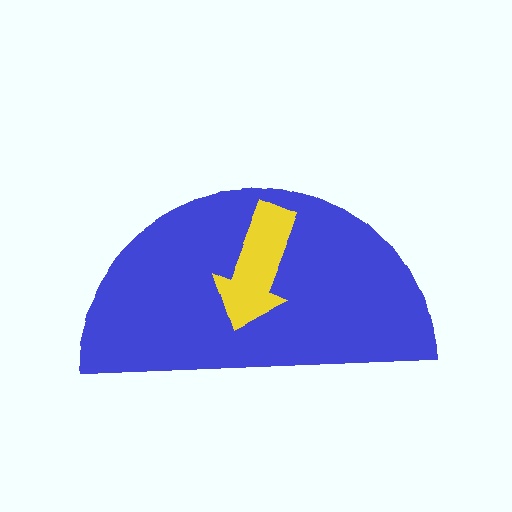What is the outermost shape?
The blue semicircle.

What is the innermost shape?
The yellow arrow.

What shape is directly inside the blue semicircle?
The yellow arrow.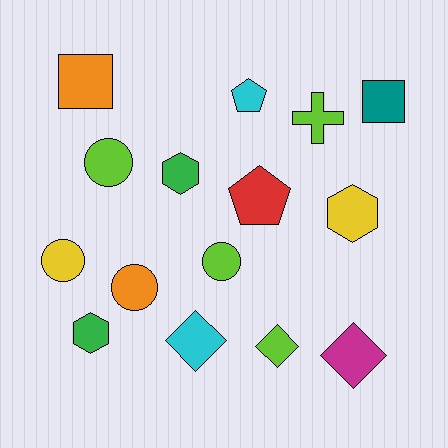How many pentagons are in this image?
There are 2 pentagons.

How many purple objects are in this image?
There are no purple objects.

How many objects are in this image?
There are 15 objects.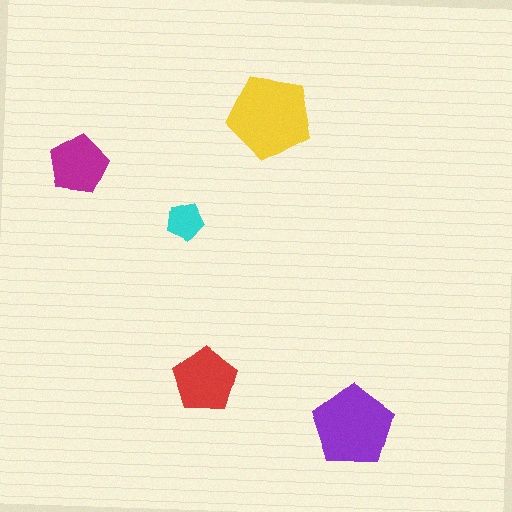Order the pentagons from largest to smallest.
the yellow one, the purple one, the red one, the magenta one, the cyan one.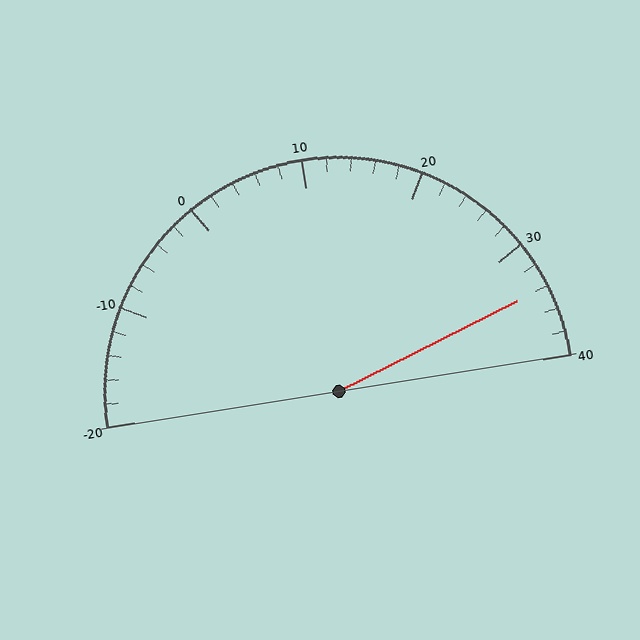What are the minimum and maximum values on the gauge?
The gauge ranges from -20 to 40.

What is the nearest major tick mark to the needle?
The nearest major tick mark is 30.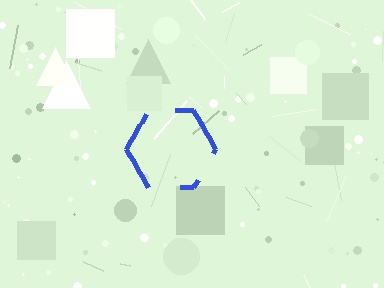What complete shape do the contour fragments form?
The contour fragments form a hexagon.